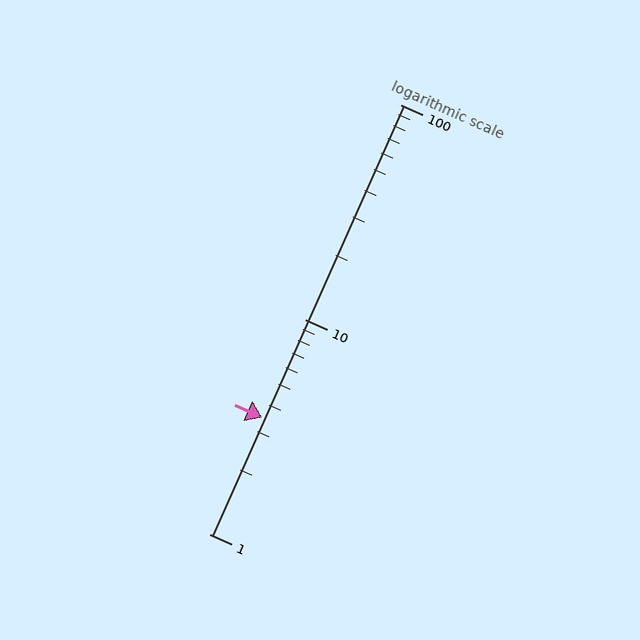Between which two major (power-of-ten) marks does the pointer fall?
The pointer is between 1 and 10.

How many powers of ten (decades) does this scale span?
The scale spans 2 decades, from 1 to 100.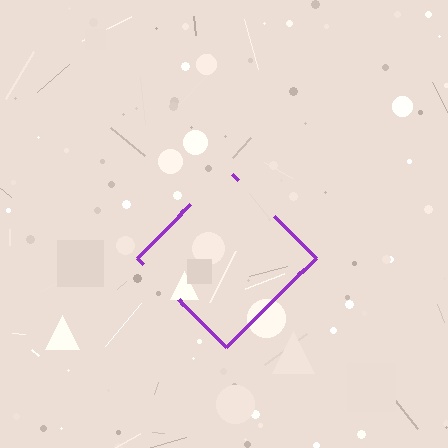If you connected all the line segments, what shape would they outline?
They would outline a diamond.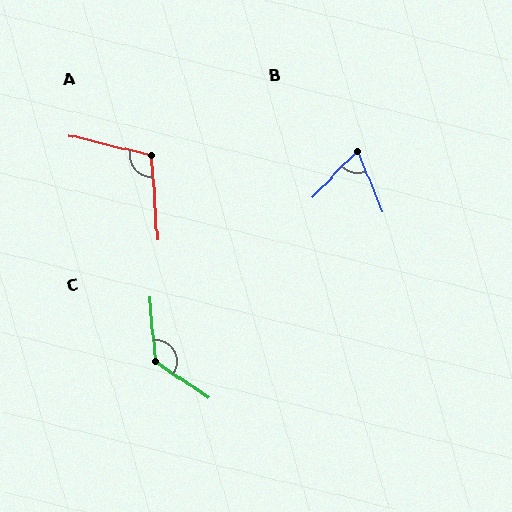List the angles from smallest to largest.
B (66°), A (107°), C (130°).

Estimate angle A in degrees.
Approximately 107 degrees.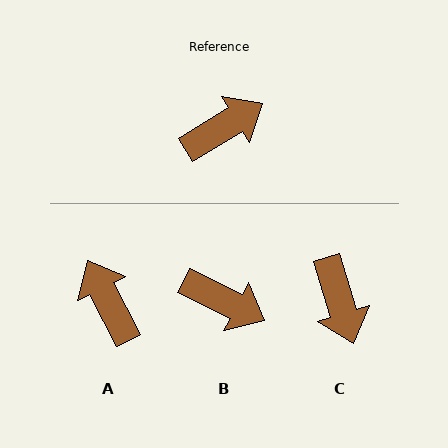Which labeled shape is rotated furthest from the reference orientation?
C, about 105 degrees away.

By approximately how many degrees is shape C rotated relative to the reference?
Approximately 105 degrees clockwise.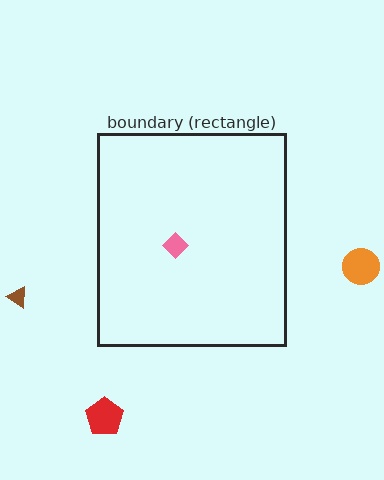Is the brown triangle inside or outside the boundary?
Outside.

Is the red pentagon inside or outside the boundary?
Outside.